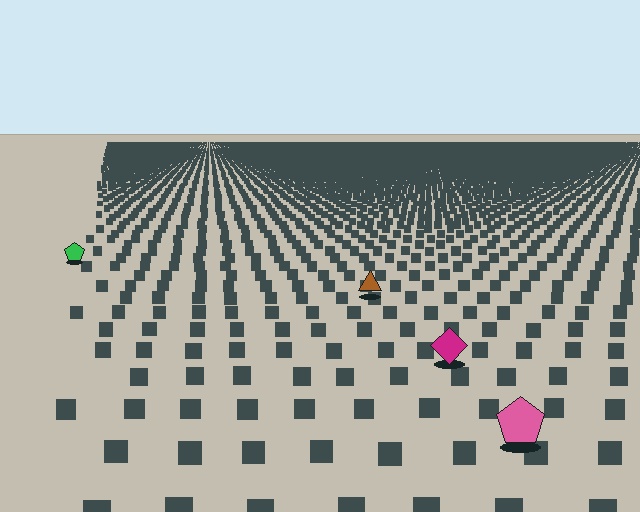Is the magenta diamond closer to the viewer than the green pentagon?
Yes. The magenta diamond is closer — you can tell from the texture gradient: the ground texture is coarser near it.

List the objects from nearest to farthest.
From nearest to farthest: the pink pentagon, the magenta diamond, the brown triangle, the green pentagon.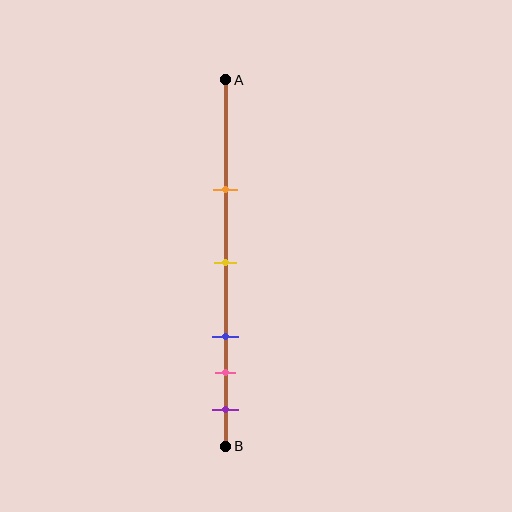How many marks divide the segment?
There are 5 marks dividing the segment.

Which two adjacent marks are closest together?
The pink and purple marks are the closest adjacent pair.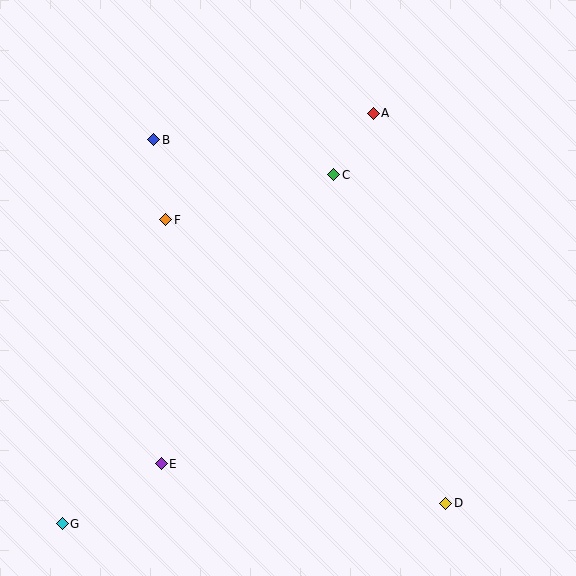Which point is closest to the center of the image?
Point C at (334, 175) is closest to the center.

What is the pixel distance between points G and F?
The distance between G and F is 321 pixels.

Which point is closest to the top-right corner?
Point A is closest to the top-right corner.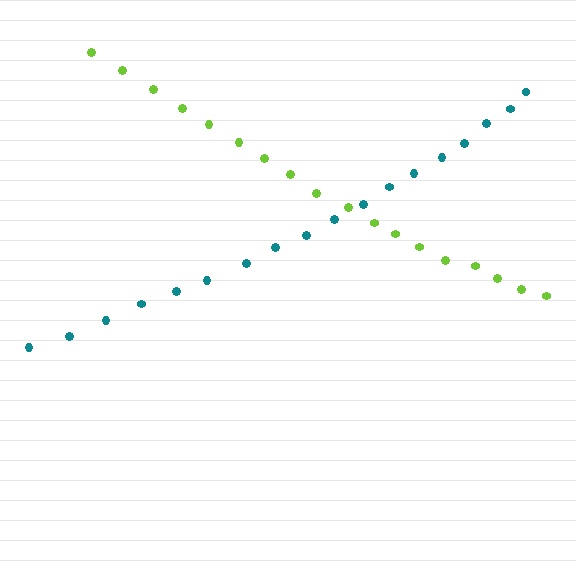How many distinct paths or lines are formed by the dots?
There are 2 distinct paths.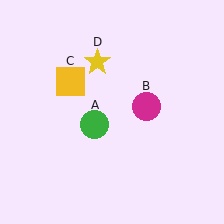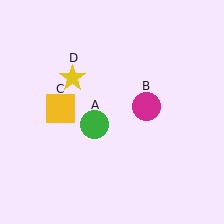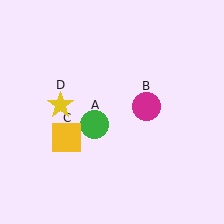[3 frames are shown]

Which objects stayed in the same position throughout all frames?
Green circle (object A) and magenta circle (object B) remained stationary.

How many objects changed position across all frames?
2 objects changed position: yellow square (object C), yellow star (object D).